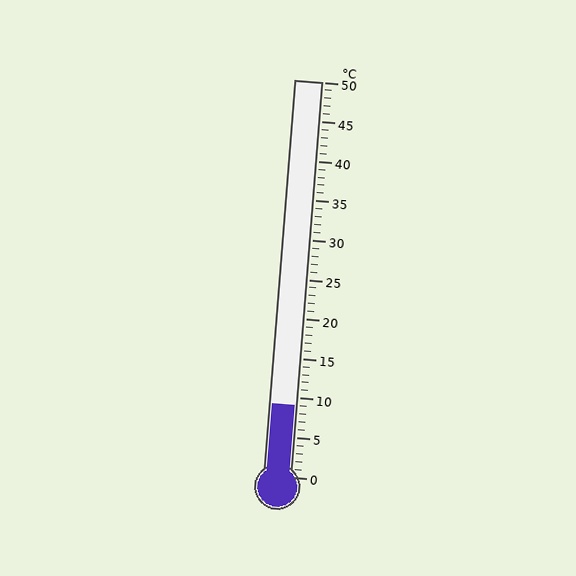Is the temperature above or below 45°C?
The temperature is below 45°C.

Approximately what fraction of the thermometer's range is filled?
The thermometer is filled to approximately 20% of its range.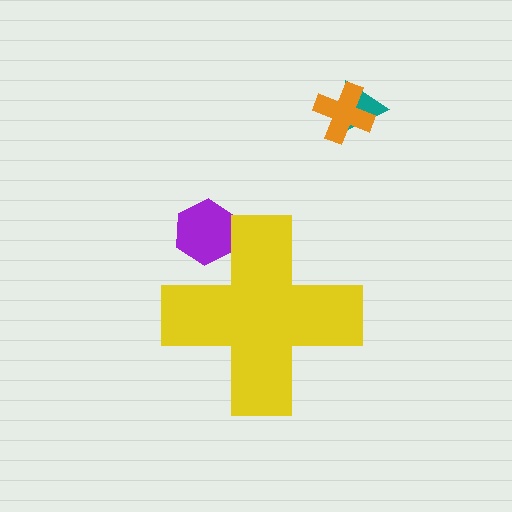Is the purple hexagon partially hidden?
Yes, the purple hexagon is partially hidden behind the yellow cross.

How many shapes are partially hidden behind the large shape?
1 shape is partially hidden.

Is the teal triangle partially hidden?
No, the teal triangle is fully visible.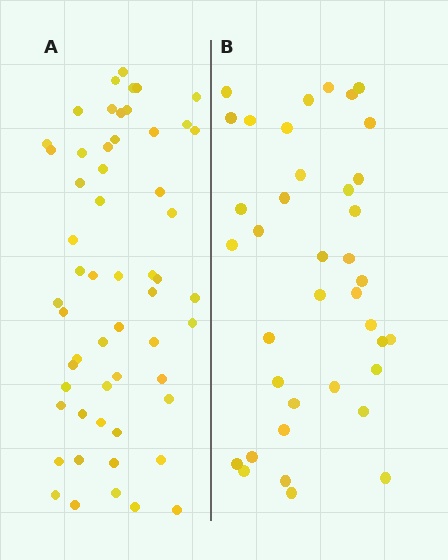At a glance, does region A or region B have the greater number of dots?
Region A (the left region) has more dots.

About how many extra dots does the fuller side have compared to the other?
Region A has approximately 20 more dots than region B.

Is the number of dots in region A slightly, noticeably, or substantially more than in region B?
Region A has substantially more. The ratio is roughly 1.5 to 1.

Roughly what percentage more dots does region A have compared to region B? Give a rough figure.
About 45% more.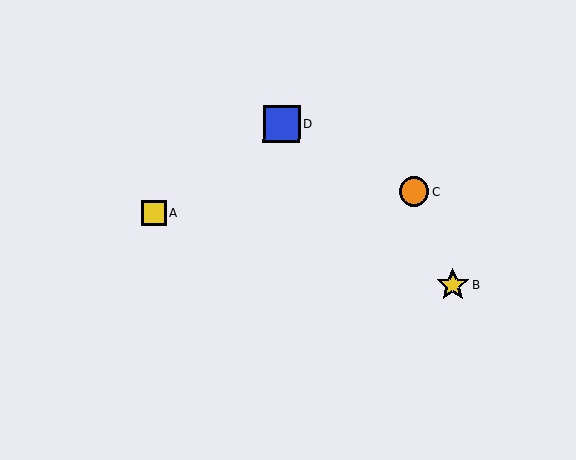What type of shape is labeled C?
Shape C is an orange circle.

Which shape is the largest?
The blue square (labeled D) is the largest.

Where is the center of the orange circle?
The center of the orange circle is at (414, 191).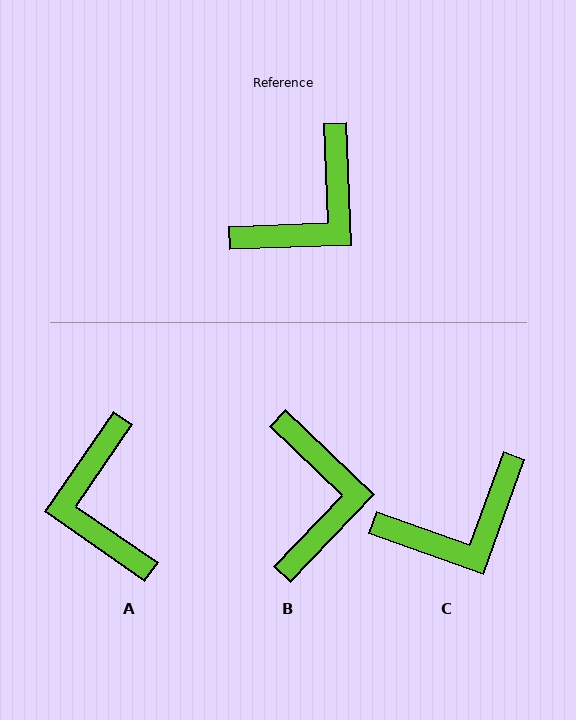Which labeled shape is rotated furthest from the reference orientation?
A, about 127 degrees away.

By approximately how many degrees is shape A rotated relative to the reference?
Approximately 127 degrees clockwise.